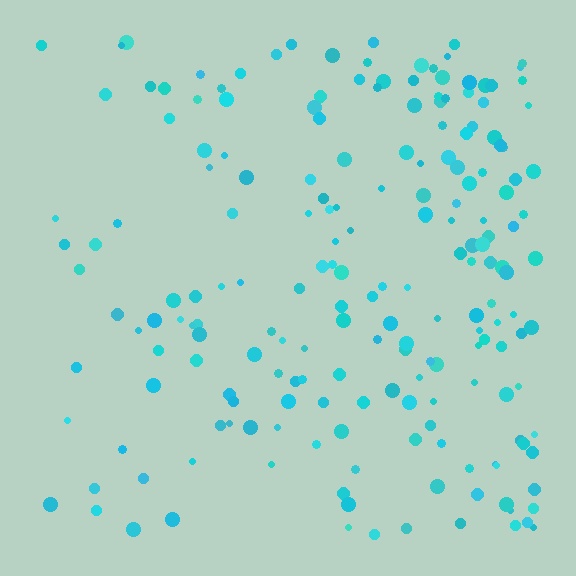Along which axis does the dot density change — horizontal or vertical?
Horizontal.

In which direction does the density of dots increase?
From left to right, with the right side densest.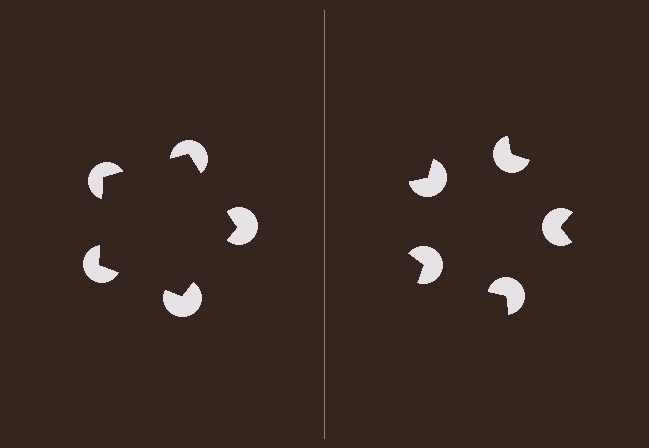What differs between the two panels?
The pac-man discs are positioned identically on both sides; only the wedge orientations differ. On the left they align to a pentagon; on the right they are misaligned.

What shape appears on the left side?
An illusory pentagon.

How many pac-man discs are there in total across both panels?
10 — 5 on each side.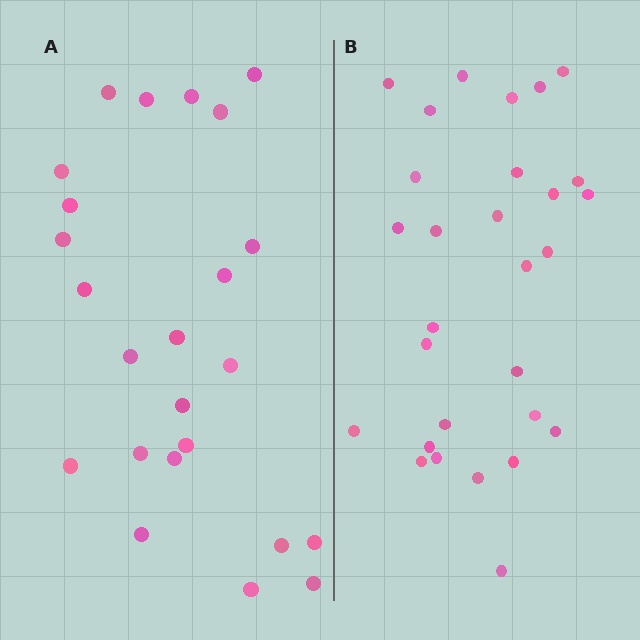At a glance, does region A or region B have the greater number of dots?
Region B (the right region) has more dots.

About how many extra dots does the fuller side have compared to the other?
Region B has about 5 more dots than region A.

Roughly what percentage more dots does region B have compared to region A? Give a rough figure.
About 20% more.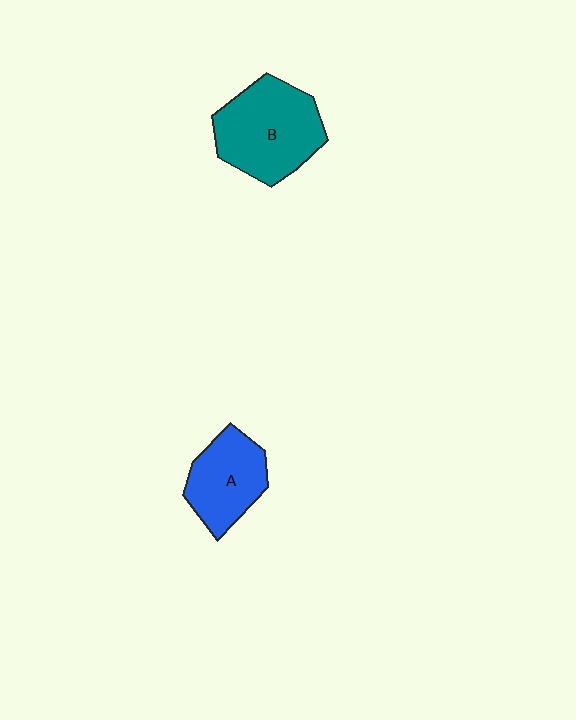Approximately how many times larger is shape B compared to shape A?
Approximately 1.4 times.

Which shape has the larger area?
Shape B (teal).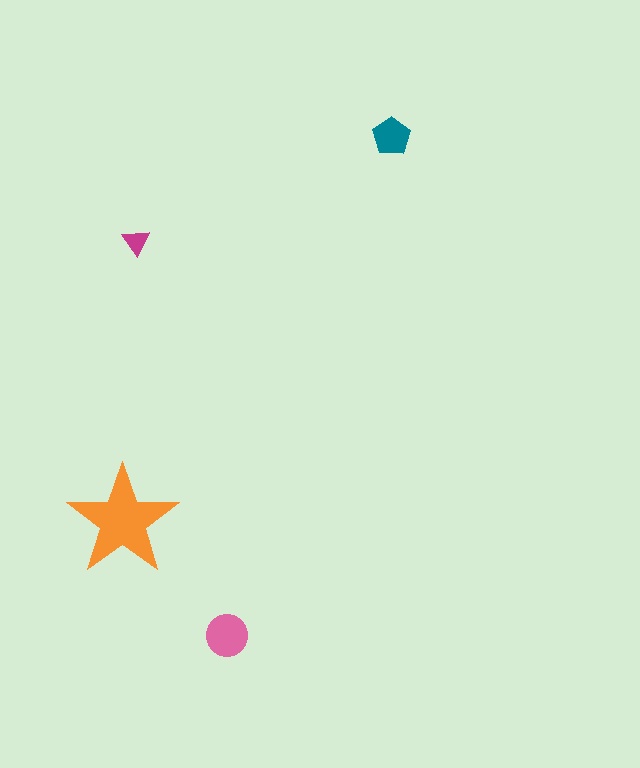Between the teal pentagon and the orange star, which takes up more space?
The orange star.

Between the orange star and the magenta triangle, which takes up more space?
The orange star.